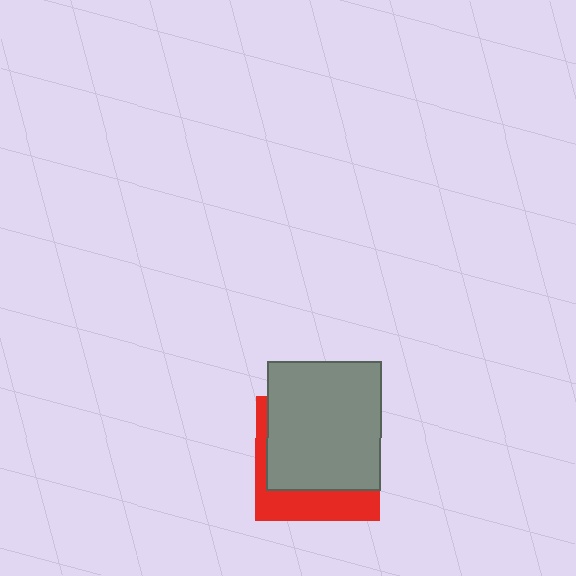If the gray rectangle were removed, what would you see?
You would see the complete red square.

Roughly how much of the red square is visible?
A small part of it is visible (roughly 31%).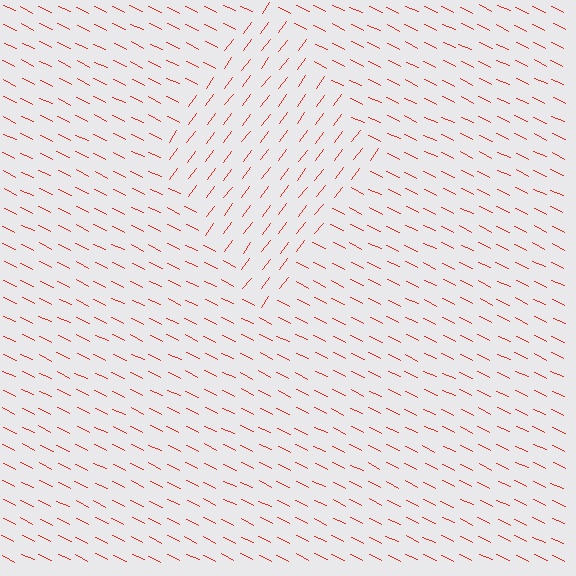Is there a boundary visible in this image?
Yes, there is a texture boundary formed by a change in line orientation.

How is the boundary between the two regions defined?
The boundary is defined purely by a change in line orientation (approximately 79 degrees difference). All lines are the same color and thickness.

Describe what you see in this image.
The image is filled with small red line segments. A diamond region in the image has lines oriented differently from the surrounding lines, creating a visible texture boundary.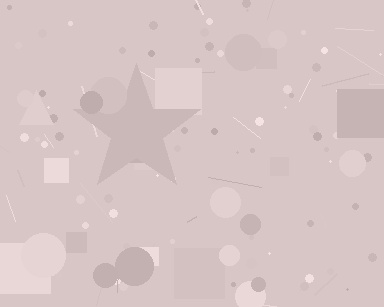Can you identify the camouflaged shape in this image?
The camouflaged shape is a star.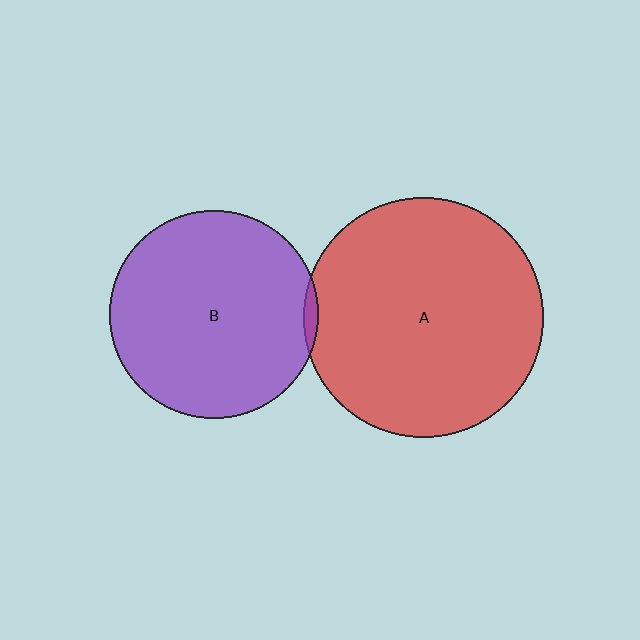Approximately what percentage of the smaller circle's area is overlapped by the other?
Approximately 5%.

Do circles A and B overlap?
Yes.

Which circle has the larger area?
Circle A (red).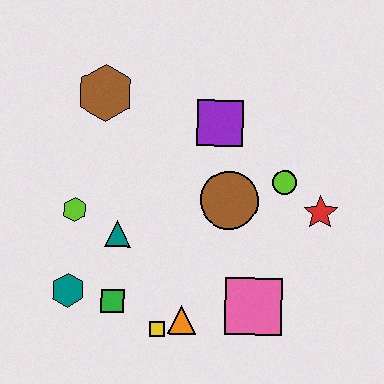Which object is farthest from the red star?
The teal hexagon is farthest from the red star.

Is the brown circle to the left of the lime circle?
Yes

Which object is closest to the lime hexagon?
The teal triangle is closest to the lime hexagon.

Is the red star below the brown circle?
Yes